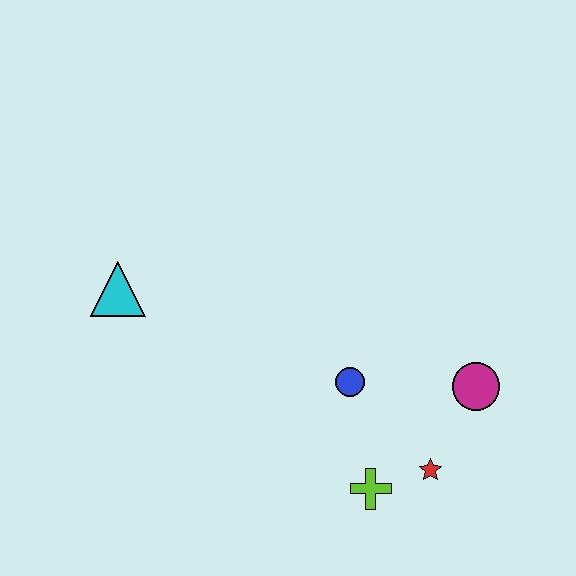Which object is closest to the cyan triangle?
The blue circle is closest to the cyan triangle.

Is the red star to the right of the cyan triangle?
Yes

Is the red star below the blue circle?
Yes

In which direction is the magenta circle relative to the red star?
The magenta circle is above the red star.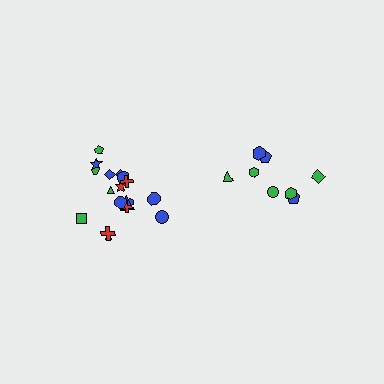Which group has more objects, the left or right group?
The left group.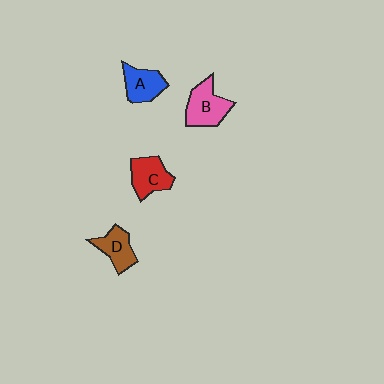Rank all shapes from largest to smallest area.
From largest to smallest: B (pink), C (red), A (blue), D (brown).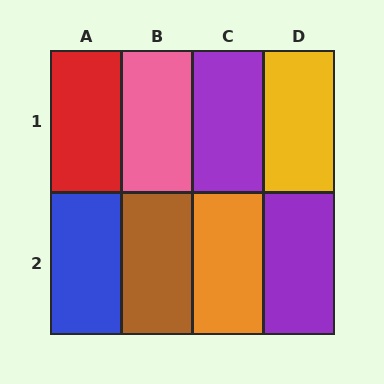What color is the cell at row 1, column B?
Pink.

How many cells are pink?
1 cell is pink.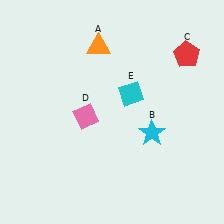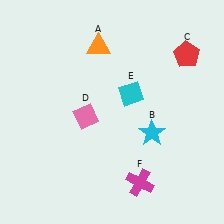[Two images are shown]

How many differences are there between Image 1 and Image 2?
There is 1 difference between the two images.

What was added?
A magenta cross (F) was added in Image 2.